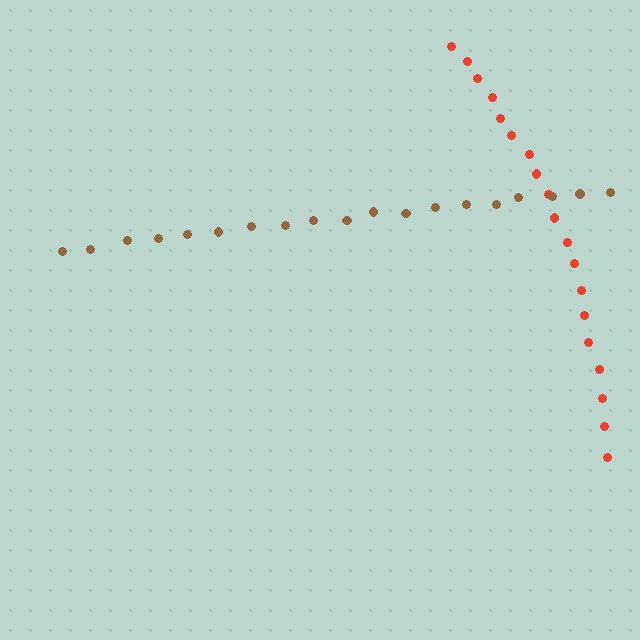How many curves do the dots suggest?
There are 2 distinct paths.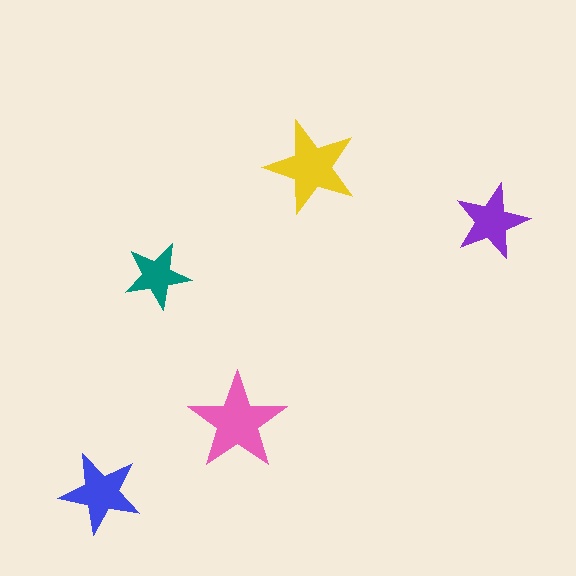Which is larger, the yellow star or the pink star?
The pink one.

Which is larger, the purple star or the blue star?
The blue one.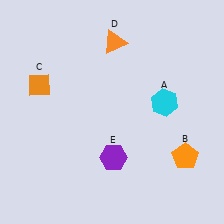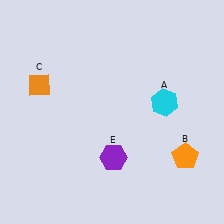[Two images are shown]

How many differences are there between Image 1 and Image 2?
There is 1 difference between the two images.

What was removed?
The orange triangle (D) was removed in Image 2.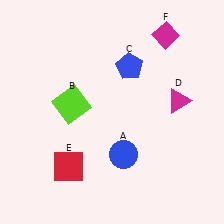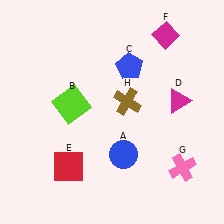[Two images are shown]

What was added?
A pink cross (G), a brown cross (H) were added in Image 2.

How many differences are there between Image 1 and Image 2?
There are 2 differences between the two images.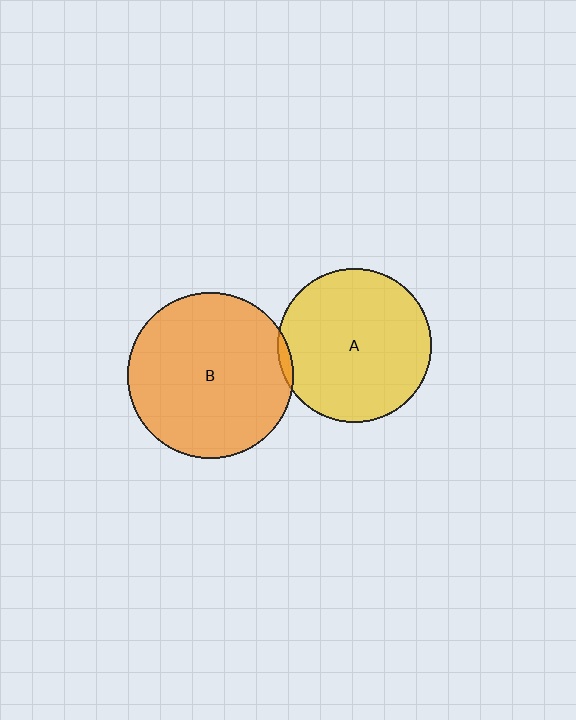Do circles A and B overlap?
Yes.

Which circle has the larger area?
Circle B (orange).